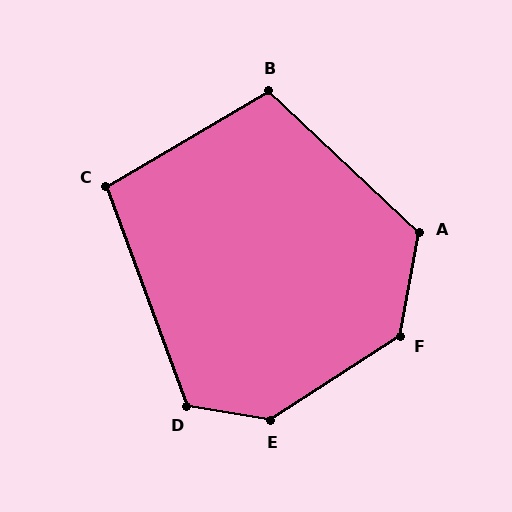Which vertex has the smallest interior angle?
C, at approximately 100 degrees.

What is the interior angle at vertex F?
Approximately 134 degrees (obtuse).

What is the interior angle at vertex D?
Approximately 120 degrees (obtuse).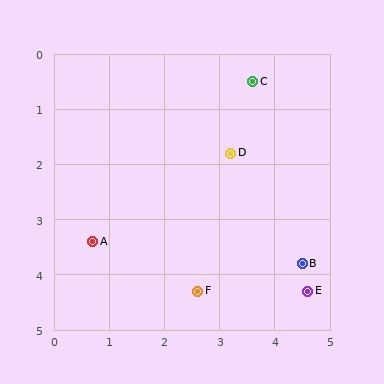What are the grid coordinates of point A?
Point A is at approximately (0.7, 3.4).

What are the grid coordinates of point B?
Point B is at approximately (4.5, 3.8).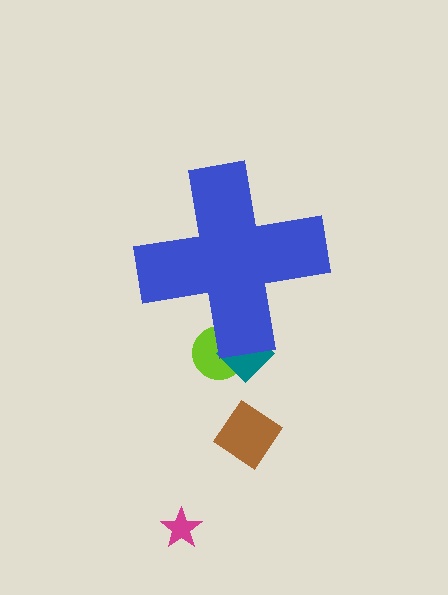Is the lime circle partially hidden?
Yes, the lime circle is partially hidden behind the blue cross.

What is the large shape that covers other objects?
A blue cross.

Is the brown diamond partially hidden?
No, the brown diamond is fully visible.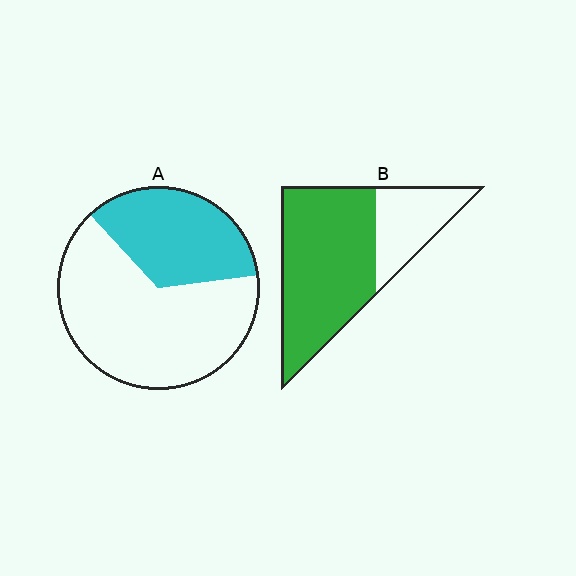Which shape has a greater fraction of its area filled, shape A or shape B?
Shape B.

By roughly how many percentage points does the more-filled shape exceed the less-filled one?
By roughly 35 percentage points (B over A).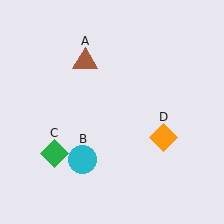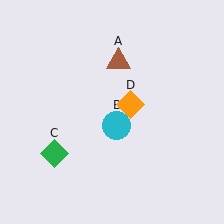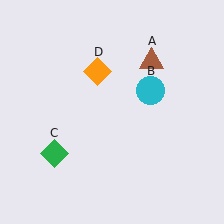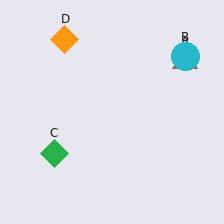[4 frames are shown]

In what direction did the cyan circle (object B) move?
The cyan circle (object B) moved up and to the right.